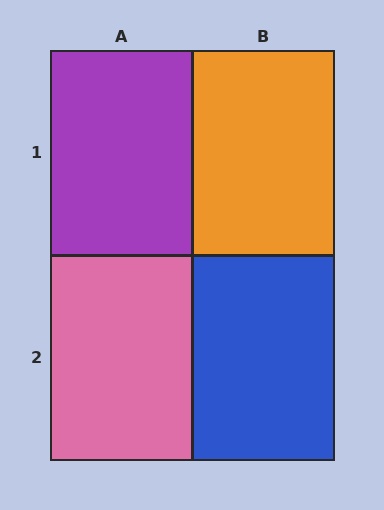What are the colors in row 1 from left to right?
Purple, orange.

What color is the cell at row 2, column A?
Pink.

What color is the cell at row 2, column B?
Blue.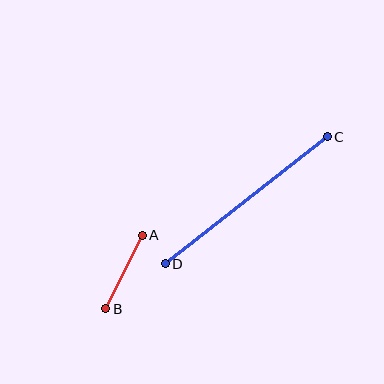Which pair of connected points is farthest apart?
Points C and D are farthest apart.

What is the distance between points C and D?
The distance is approximately 206 pixels.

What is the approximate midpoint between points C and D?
The midpoint is at approximately (246, 200) pixels.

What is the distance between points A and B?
The distance is approximately 82 pixels.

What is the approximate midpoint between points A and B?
The midpoint is at approximately (124, 272) pixels.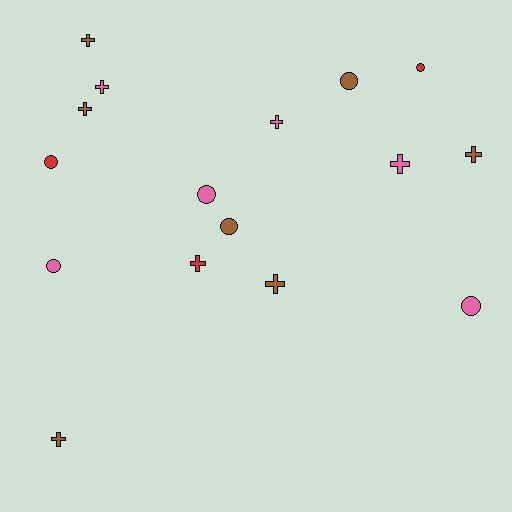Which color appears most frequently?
Brown, with 7 objects.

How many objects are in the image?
There are 16 objects.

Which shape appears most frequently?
Cross, with 9 objects.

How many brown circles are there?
There are 2 brown circles.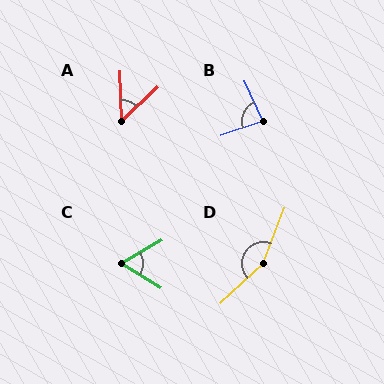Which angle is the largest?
D, at approximately 155 degrees.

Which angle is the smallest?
A, at approximately 48 degrees.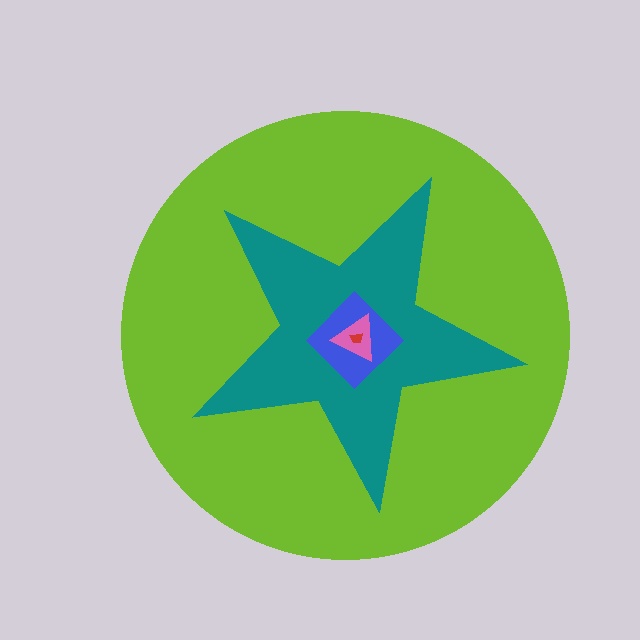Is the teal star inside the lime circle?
Yes.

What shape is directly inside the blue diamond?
The pink triangle.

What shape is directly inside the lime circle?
The teal star.